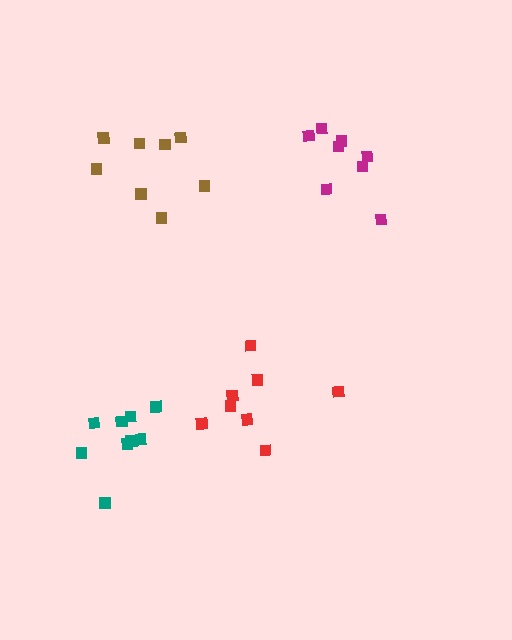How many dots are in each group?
Group 1: 8 dots, Group 2: 8 dots, Group 3: 8 dots, Group 4: 9 dots (33 total).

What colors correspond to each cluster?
The clusters are colored: brown, red, magenta, teal.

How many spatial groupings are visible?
There are 4 spatial groupings.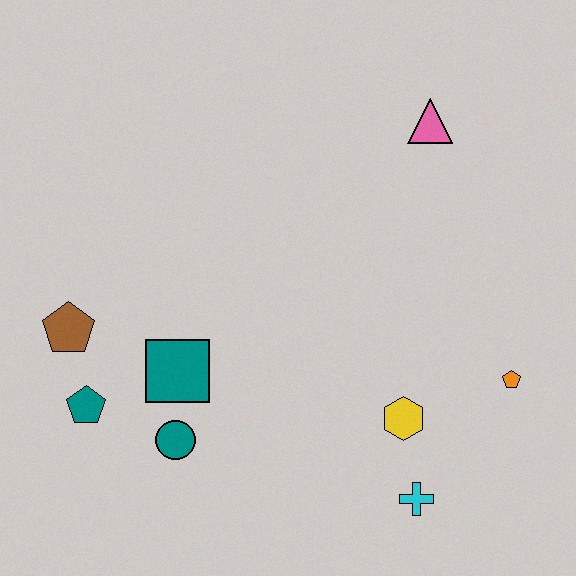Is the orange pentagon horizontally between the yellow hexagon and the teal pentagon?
No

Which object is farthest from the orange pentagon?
The brown pentagon is farthest from the orange pentagon.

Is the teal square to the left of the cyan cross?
Yes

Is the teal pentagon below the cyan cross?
No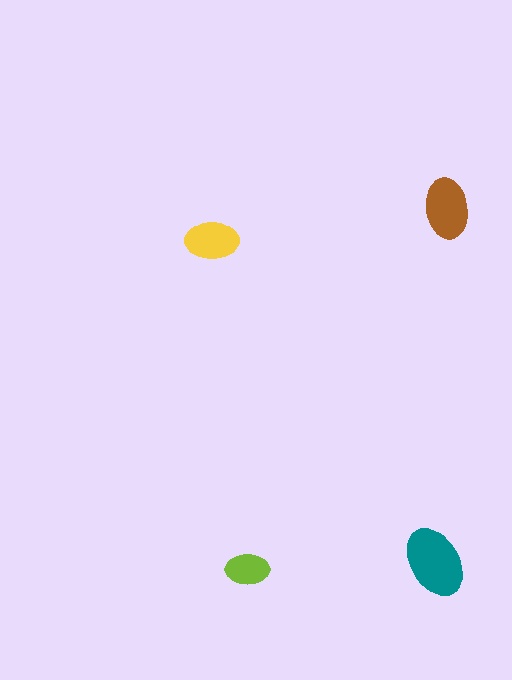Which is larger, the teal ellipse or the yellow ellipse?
The teal one.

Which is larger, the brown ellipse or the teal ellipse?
The teal one.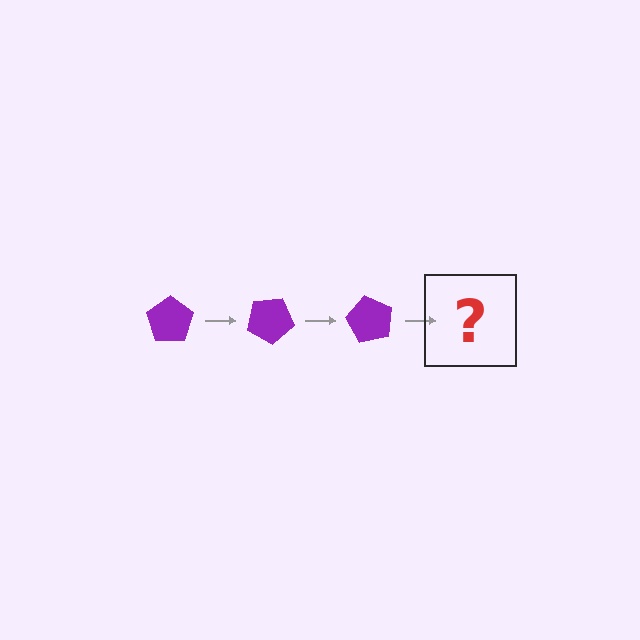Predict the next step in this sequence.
The next step is a purple pentagon rotated 90 degrees.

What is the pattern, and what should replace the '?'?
The pattern is that the pentagon rotates 30 degrees each step. The '?' should be a purple pentagon rotated 90 degrees.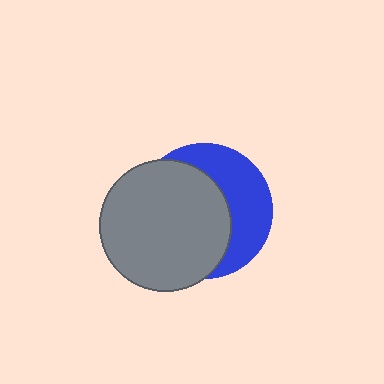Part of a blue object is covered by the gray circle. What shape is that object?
It is a circle.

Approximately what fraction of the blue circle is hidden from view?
Roughly 60% of the blue circle is hidden behind the gray circle.